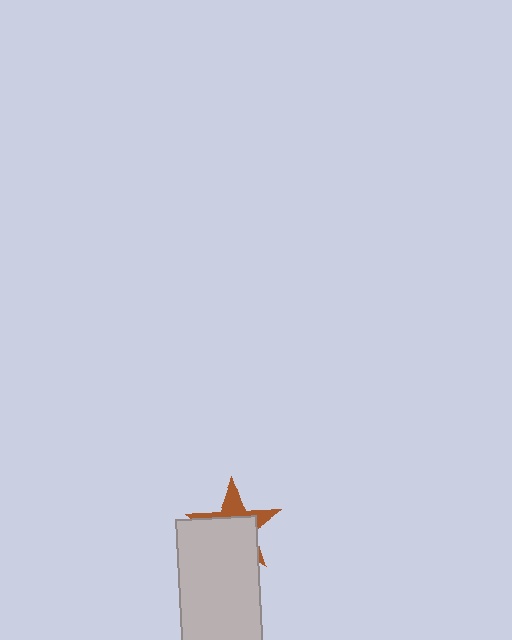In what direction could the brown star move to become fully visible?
The brown star could move up. That would shift it out from behind the light gray rectangle entirely.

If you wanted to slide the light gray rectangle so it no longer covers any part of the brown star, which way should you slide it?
Slide it down — that is the most direct way to separate the two shapes.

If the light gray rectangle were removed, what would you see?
You would see the complete brown star.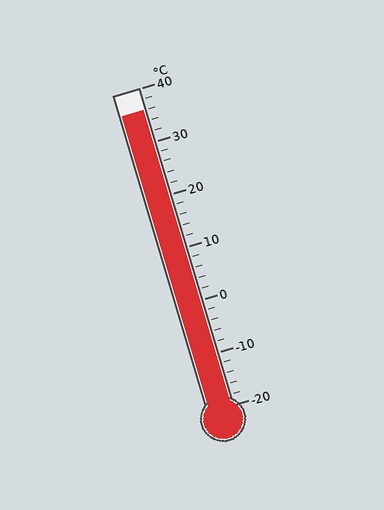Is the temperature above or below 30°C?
The temperature is above 30°C.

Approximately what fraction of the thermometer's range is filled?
The thermometer is filled to approximately 95% of its range.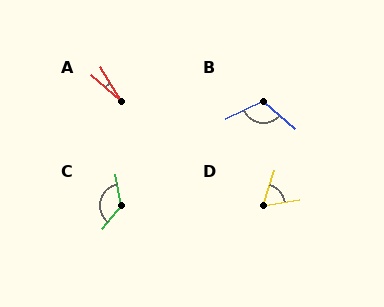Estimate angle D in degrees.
Approximately 63 degrees.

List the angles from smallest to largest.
A (17°), D (63°), B (114°), C (130°).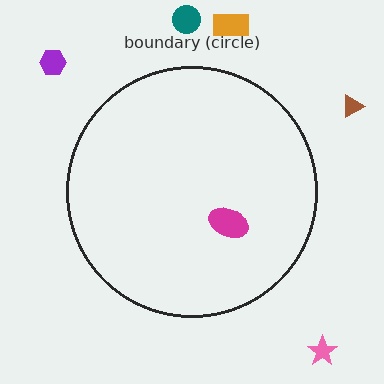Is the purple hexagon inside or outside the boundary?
Outside.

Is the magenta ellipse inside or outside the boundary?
Inside.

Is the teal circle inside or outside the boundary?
Outside.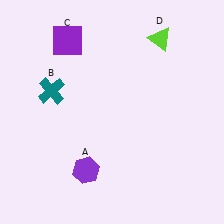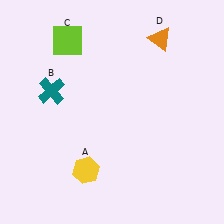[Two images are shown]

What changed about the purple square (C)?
In Image 1, C is purple. In Image 2, it changed to lime.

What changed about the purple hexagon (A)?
In Image 1, A is purple. In Image 2, it changed to yellow.